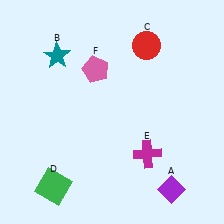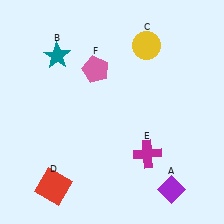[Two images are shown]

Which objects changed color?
C changed from red to yellow. D changed from green to red.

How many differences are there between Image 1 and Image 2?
There are 2 differences between the two images.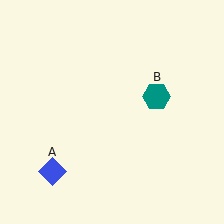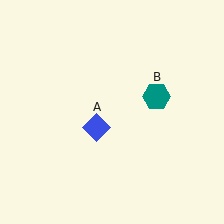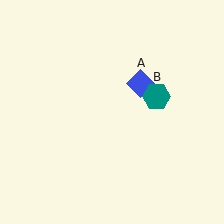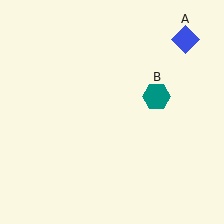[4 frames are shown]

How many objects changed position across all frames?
1 object changed position: blue diamond (object A).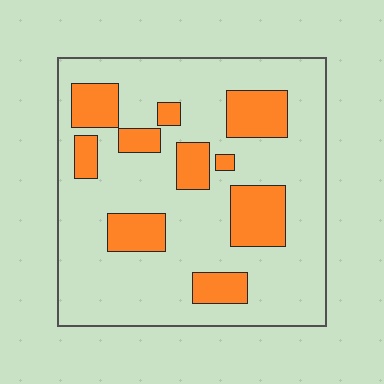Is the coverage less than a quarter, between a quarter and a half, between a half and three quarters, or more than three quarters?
Less than a quarter.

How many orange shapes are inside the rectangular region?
10.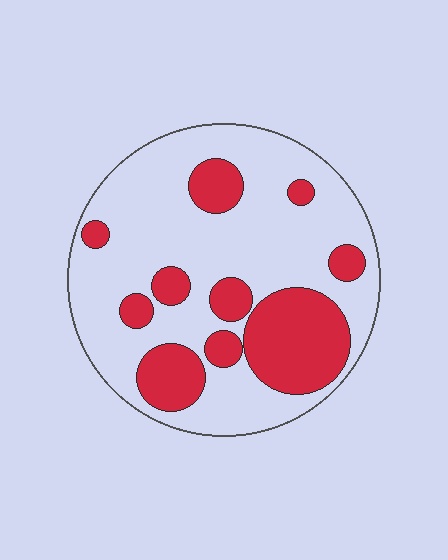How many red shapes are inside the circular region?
10.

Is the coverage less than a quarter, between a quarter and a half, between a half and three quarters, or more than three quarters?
Between a quarter and a half.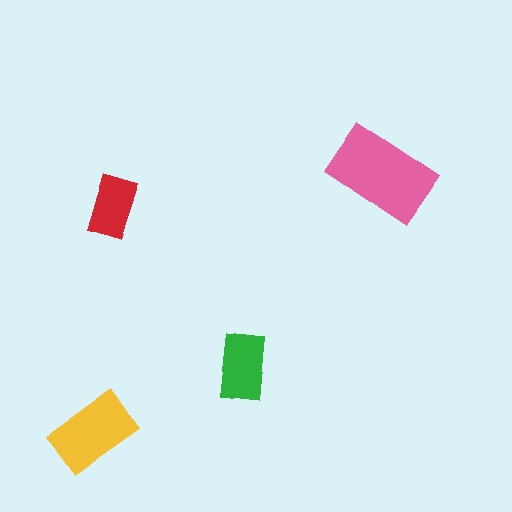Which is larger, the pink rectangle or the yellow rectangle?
The pink one.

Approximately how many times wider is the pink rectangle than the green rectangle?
About 1.5 times wider.